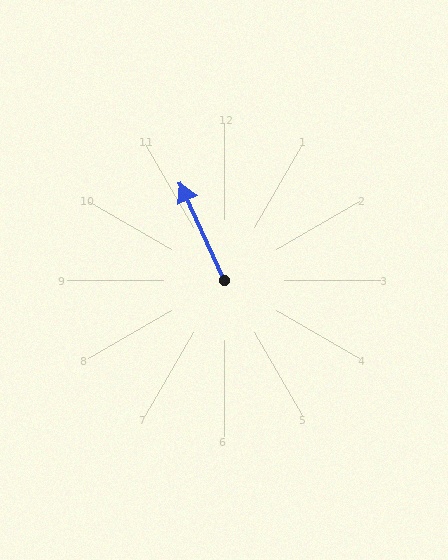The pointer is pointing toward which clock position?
Roughly 11 o'clock.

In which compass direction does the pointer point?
Northwest.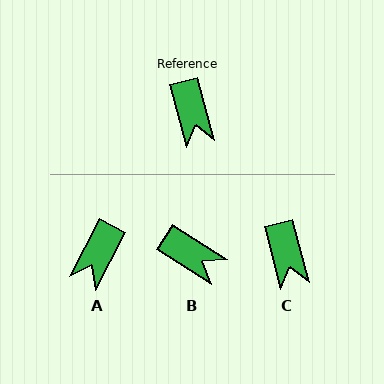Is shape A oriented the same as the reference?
No, it is off by about 42 degrees.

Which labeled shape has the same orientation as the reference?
C.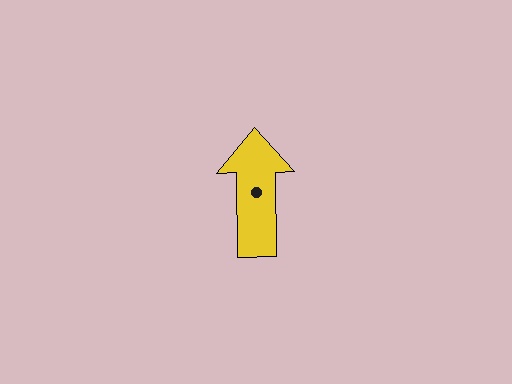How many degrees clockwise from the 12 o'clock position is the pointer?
Approximately 359 degrees.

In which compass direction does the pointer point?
North.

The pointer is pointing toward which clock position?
Roughly 12 o'clock.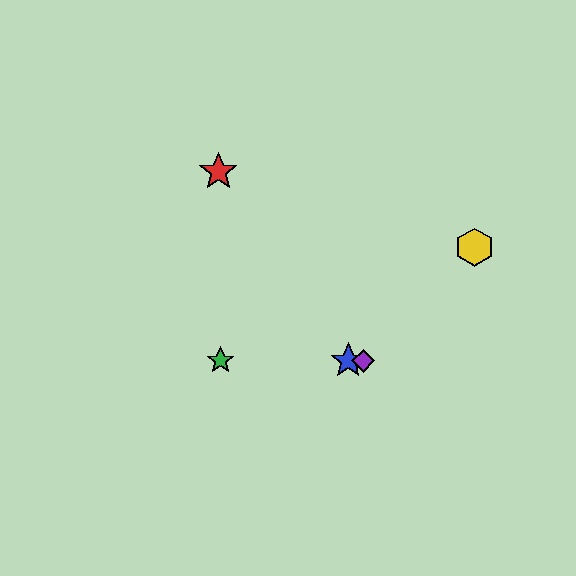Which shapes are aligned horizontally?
The blue star, the green star, the purple diamond are aligned horizontally.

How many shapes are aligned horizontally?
3 shapes (the blue star, the green star, the purple diamond) are aligned horizontally.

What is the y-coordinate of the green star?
The green star is at y≈361.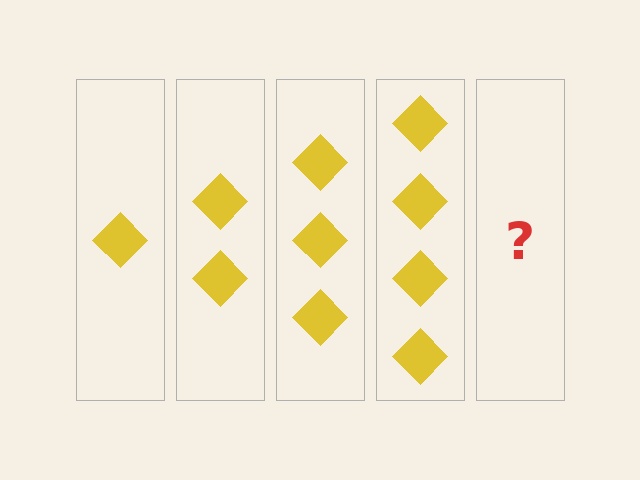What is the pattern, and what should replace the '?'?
The pattern is that each step adds one more diamond. The '?' should be 5 diamonds.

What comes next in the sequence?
The next element should be 5 diamonds.